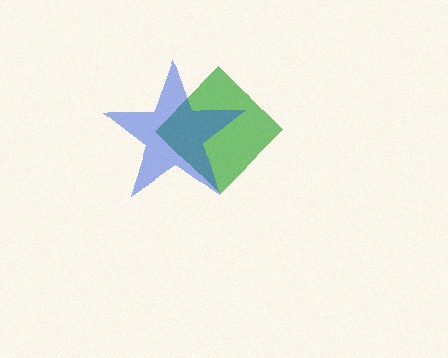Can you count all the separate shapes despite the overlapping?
Yes, there are 2 separate shapes.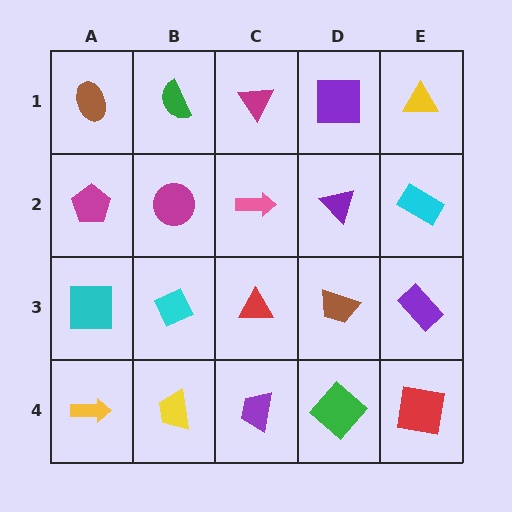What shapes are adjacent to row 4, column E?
A purple rectangle (row 3, column E), a green diamond (row 4, column D).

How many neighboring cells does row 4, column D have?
3.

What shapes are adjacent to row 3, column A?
A magenta pentagon (row 2, column A), a yellow arrow (row 4, column A), a cyan diamond (row 3, column B).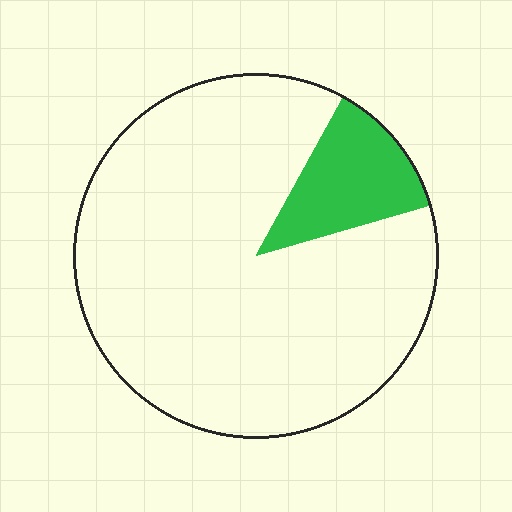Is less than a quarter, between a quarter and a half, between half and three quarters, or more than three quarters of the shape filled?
Less than a quarter.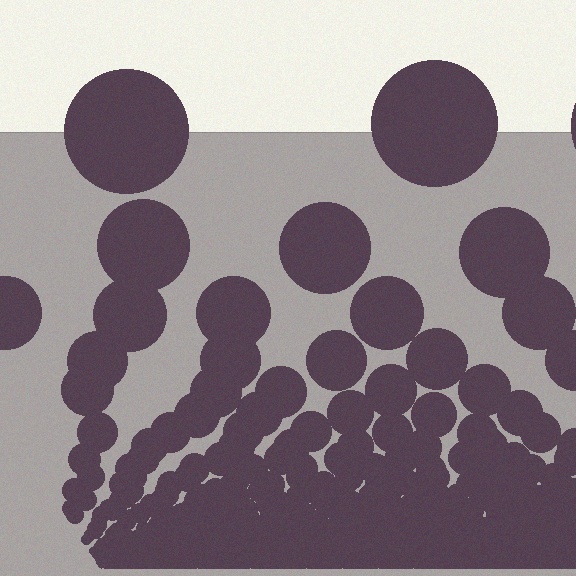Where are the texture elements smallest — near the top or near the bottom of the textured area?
Near the bottom.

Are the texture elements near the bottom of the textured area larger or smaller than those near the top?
Smaller. The gradient is inverted — elements near the bottom are smaller and denser.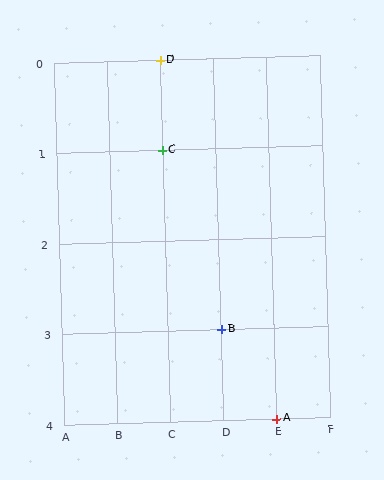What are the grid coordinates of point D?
Point D is at grid coordinates (C, 0).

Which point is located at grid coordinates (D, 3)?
Point B is at (D, 3).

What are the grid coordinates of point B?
Point B is at grid coordinates (D, 3).